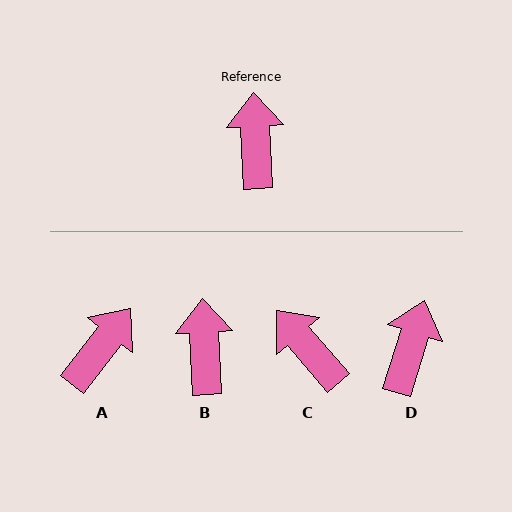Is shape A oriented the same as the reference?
No, it is off by about 40 degrees.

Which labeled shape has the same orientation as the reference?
B.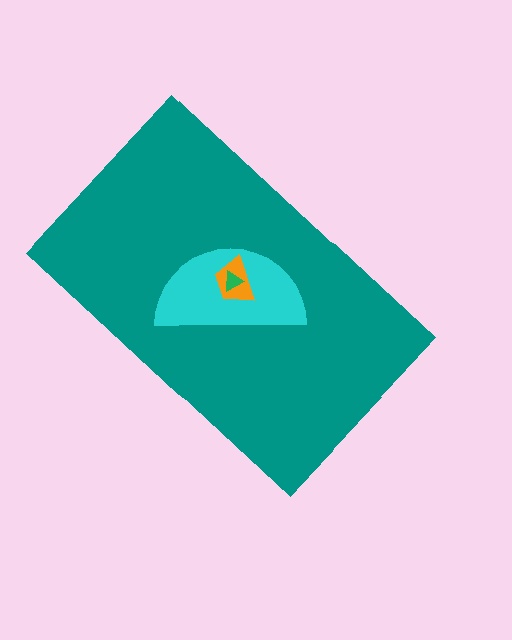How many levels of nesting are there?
4.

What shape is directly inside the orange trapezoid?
The green triangle.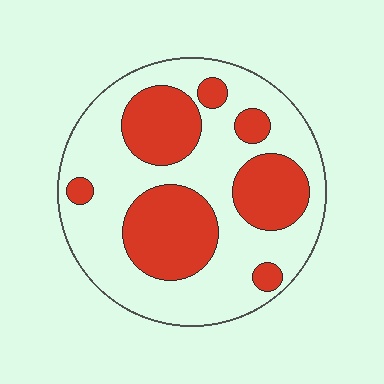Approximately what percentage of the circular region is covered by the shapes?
Approximately 35%.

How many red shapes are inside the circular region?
7.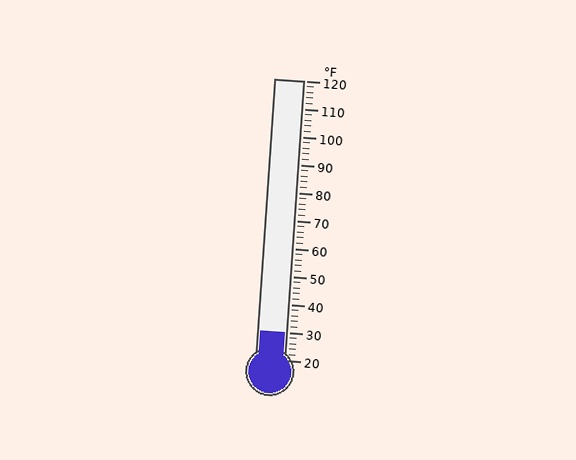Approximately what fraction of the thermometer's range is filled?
The thermometer is filled to approximately 10% of its range.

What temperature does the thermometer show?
The thermometer shows approximately 30°F.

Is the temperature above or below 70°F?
The temperature is below 70°F.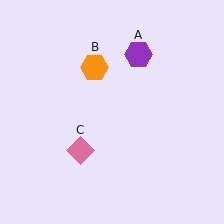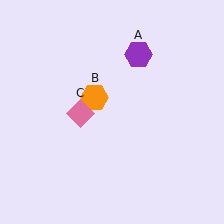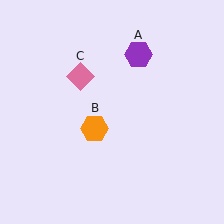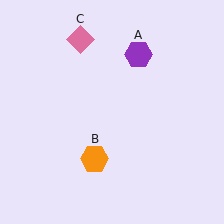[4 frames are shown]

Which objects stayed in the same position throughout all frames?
Purple hexagon (object A) remained stationary.